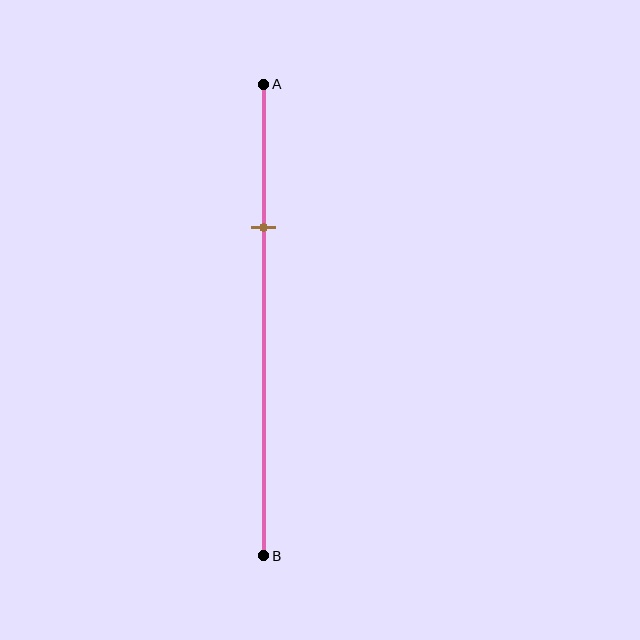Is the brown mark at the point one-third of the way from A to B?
Yes, the mark is approximately at the one-third point.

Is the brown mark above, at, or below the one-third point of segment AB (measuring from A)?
The brown mark is approximately at the one-third point of segment AB.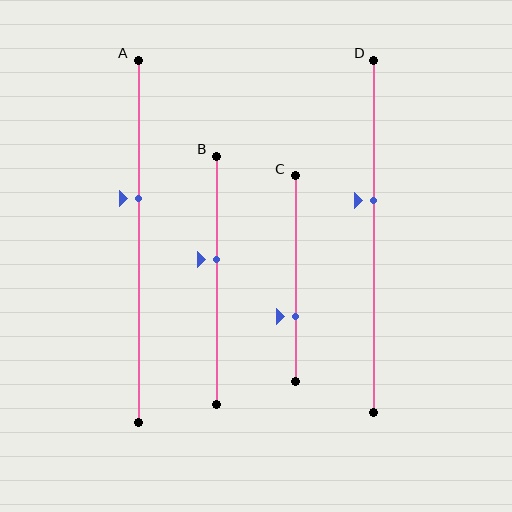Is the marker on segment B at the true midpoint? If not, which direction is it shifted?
No, the marker on segment B is shifted upward by about 8% of the segment length.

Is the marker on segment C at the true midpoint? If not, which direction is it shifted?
No, the marker on segment C is shifted downward by about 18% of the segment length.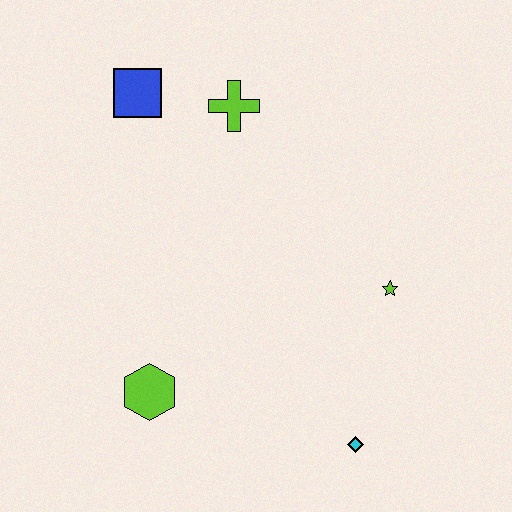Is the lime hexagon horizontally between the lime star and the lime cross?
No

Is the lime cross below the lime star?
No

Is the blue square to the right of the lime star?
No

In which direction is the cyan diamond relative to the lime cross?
The cyan diamond is below the lime cross.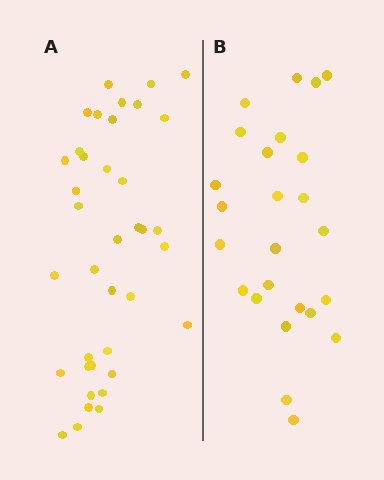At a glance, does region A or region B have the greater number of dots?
Region A (the left region) has more dots.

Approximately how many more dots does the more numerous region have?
Region A has approximately 15 more dots than region B.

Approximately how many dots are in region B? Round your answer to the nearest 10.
About 20 dots. (The exact count is 25, which rounds to 20.)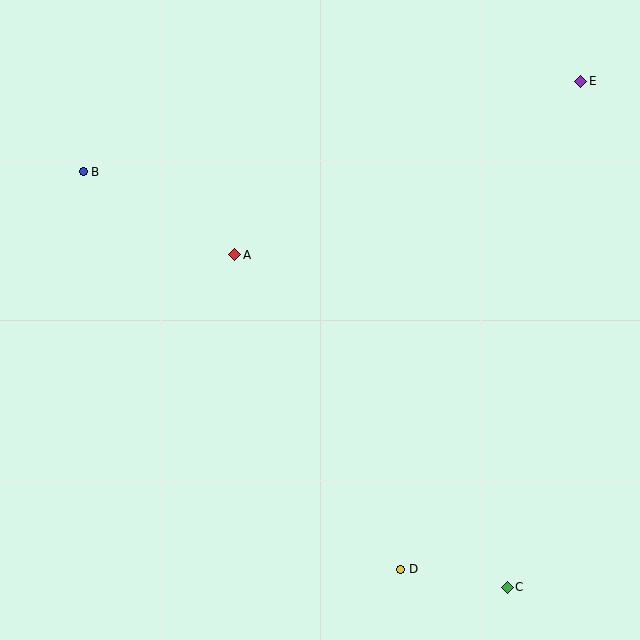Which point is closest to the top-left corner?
Point B is closest to the top-left corner.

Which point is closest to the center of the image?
Point A at (235, 255) is closest to the center.